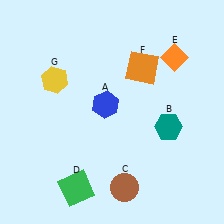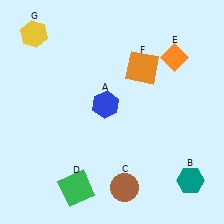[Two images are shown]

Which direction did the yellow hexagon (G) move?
The yellow hexagon (G) moved up.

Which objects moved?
The objects that moved are: the teal hexagon (B), the yellow hexagon (G).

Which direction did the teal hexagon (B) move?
The teal hexagon (B) moved down.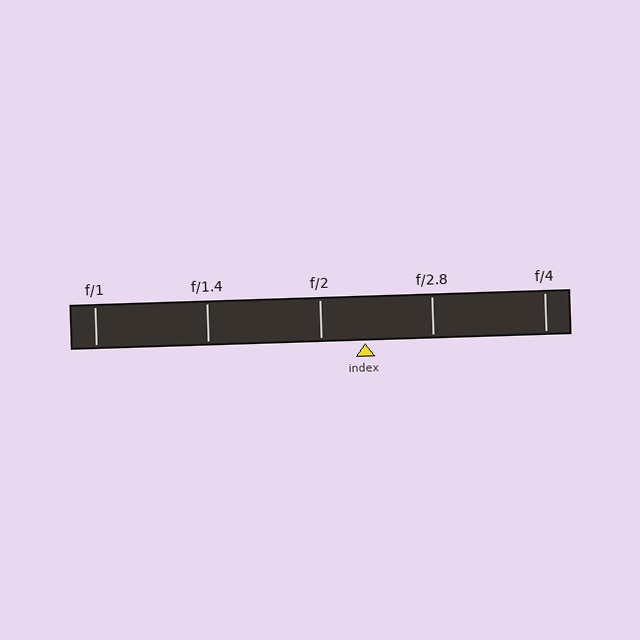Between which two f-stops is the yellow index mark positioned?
The index mark is between f/2 and f/2.8.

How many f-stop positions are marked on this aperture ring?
There are 5 f-stop positions marked.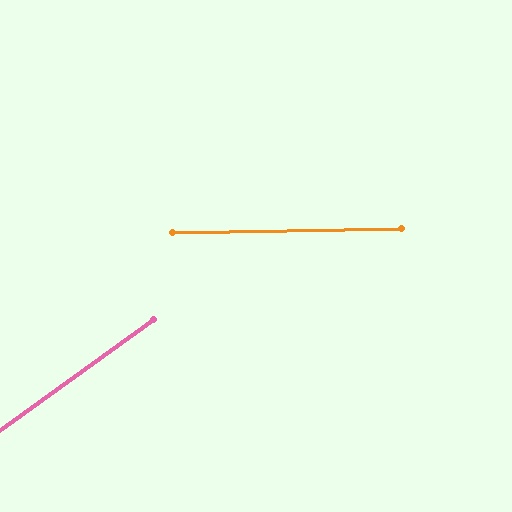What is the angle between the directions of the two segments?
Approximately 35 degrees.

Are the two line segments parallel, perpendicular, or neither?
Neither parallel nor perpendicular — they differ by about 35°.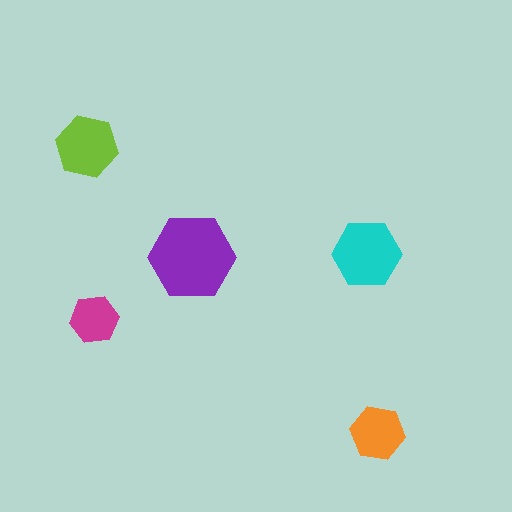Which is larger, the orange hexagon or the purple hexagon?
The purple one.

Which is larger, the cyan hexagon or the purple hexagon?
The purple one.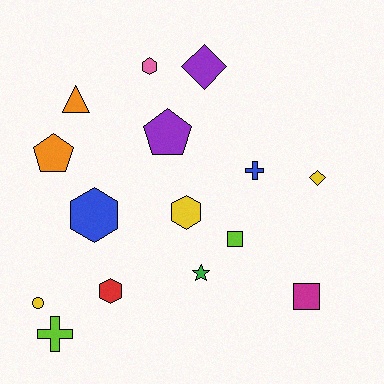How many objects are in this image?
There are 15 objects.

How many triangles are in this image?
There is 1 triangle.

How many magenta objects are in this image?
There is 1 magenta object.